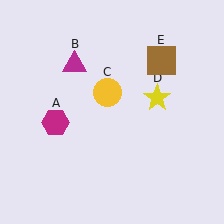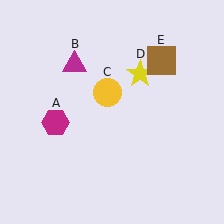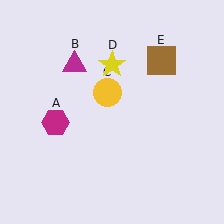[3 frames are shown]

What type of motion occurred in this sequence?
The yellow star (object D) rotated counterclockwise around the center of the scene.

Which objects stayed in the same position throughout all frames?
Magenta hexagon (object A) and magenta triangle (object B) and yellow circle (object C) and brown square (object E) remained stationary.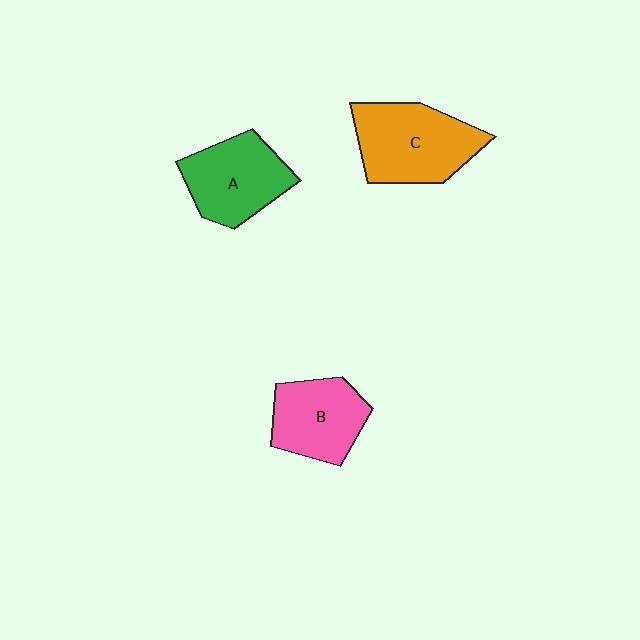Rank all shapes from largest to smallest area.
From largest to smallest: C (orange), A (green), B (pink).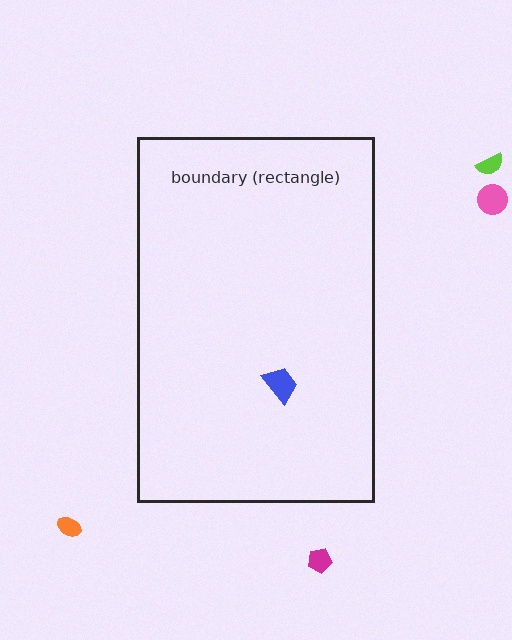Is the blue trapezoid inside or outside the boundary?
Inside.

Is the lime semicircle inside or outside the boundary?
Outside.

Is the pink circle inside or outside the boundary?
Outside.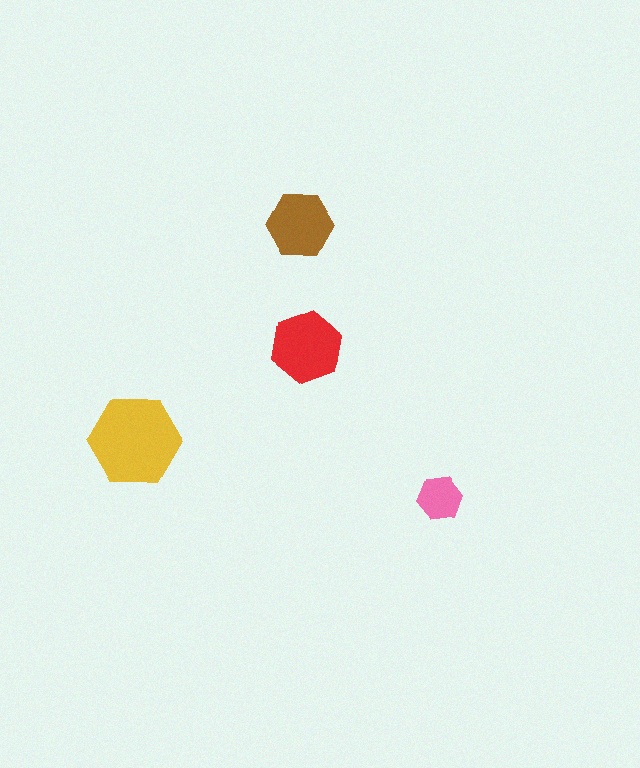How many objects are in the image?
There are 4 objects in the image.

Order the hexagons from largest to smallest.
the yellow one, the red one, the brown one, the pink one.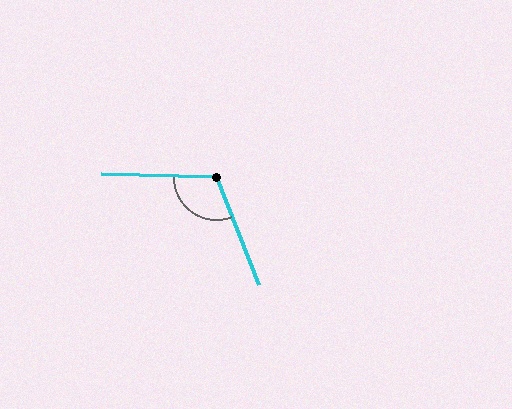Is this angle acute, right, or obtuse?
It is obtuse.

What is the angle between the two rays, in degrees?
Approximately 113 degrees.